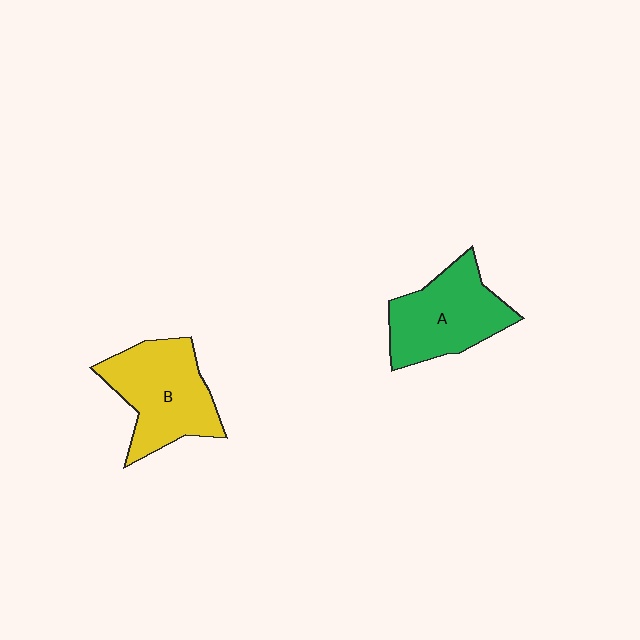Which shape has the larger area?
Shape B (yellow).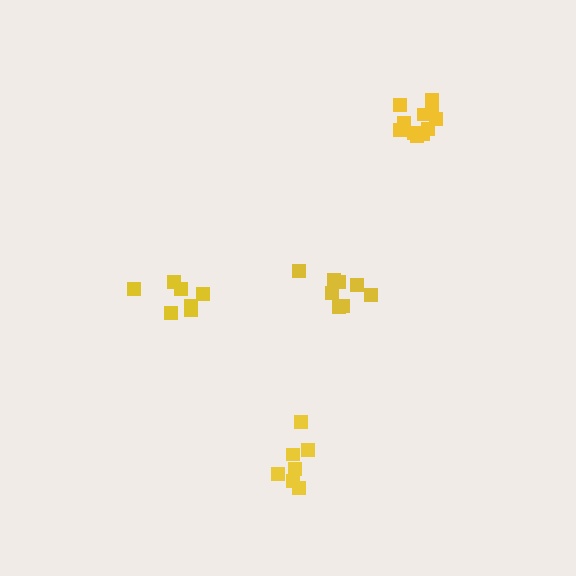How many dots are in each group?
Group 1: 11 dots, Group 2: 7 dots, Group 3: 8 dots, Group 4: 7 dots (33 total).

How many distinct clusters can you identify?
There are 4 distinct clusters.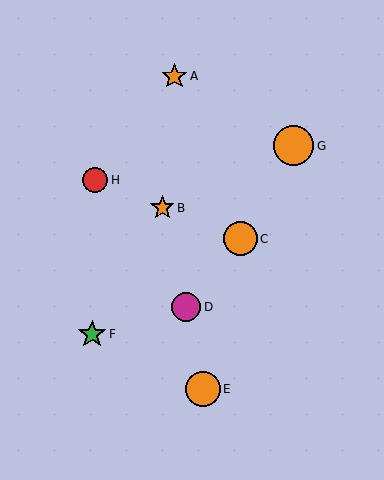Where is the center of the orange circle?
The center of the orange circle is at (203, 389).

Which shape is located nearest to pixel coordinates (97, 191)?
The red circle (labeled H) at (95, 180) is nearest to that location.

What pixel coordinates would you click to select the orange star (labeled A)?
Click at (174, 76) to select the orange star A.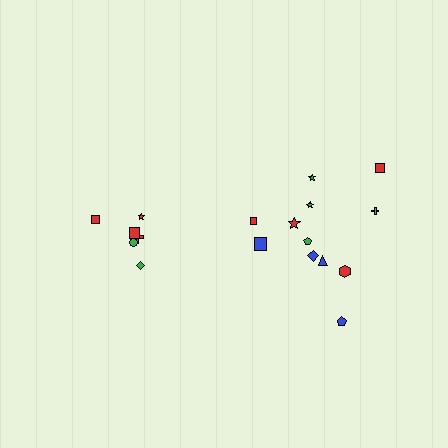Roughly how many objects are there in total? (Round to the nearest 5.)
Roughly 20 objects in total.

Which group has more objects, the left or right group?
The right group.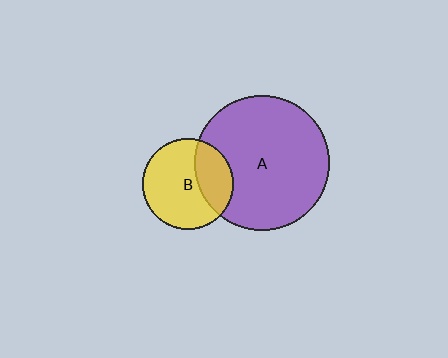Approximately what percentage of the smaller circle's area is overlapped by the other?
Approximately 30%.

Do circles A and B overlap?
Yes.